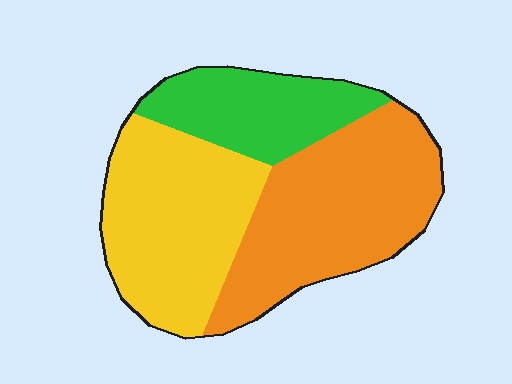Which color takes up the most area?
Orange, at roughly 40%.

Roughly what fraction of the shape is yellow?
Yellow takes up between a third and a half of the shape.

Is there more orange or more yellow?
Orange.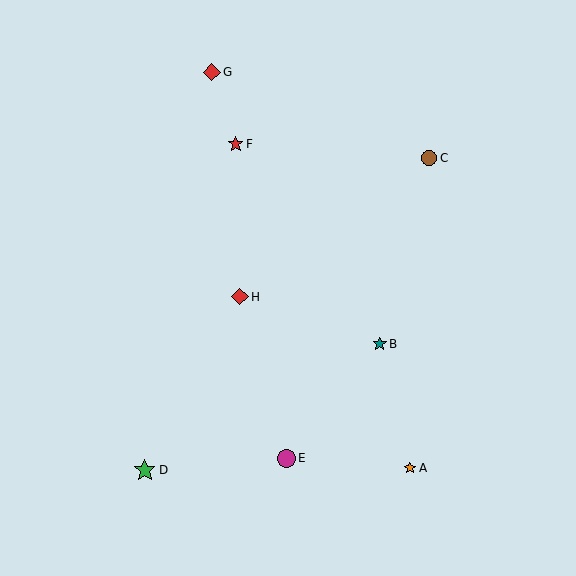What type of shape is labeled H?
Shape H is a red diamond.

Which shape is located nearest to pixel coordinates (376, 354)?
The teal star (labeled B) at (380, 344) is nearest to that location.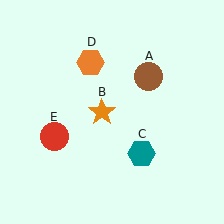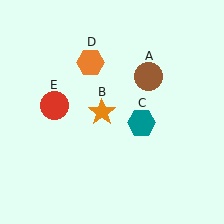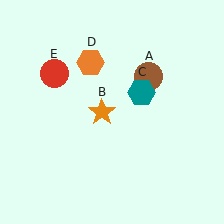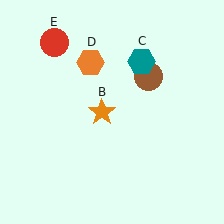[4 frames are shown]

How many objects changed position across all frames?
2 objects changed position: teal hexagon (object C), red circle (object E).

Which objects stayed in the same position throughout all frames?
Brown circle (object A) and orange star (object B) and orange hexagon (object D) remained stationary.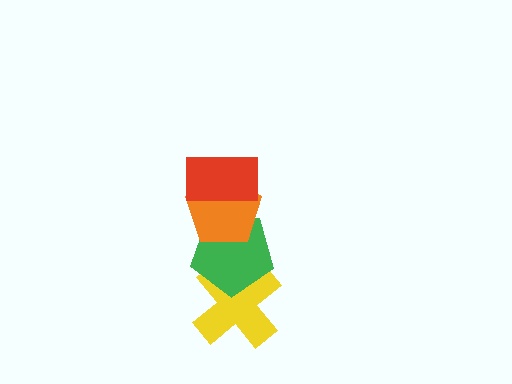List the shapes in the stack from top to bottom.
From top to bottom: the red rectangle, the orange pentagon, the green pentagon, the yellow cross.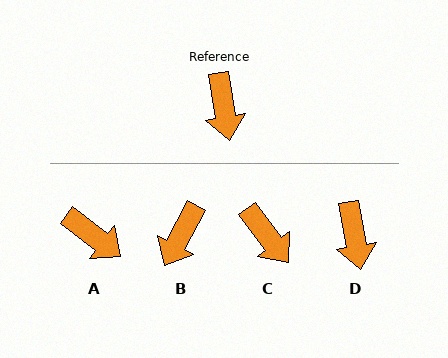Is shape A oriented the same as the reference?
No, it is off by about 43 degrees.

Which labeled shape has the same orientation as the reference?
D.